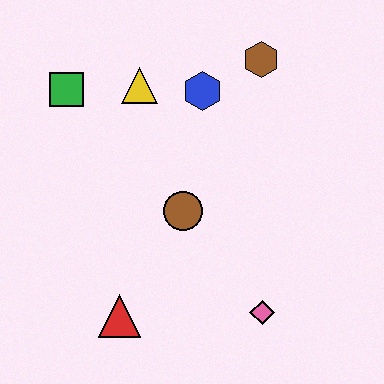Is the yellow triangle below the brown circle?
No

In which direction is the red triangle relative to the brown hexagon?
The red triangle is below the brown hexagon.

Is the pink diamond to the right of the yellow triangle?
Yes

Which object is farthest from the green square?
The pink diamond is farthest from the green square.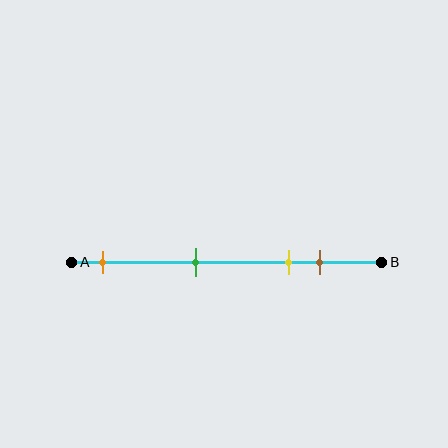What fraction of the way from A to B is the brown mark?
The brown mark is approximately 80% (0.8) of the way from A to B.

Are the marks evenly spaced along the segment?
No, the marks are not evenly spaced.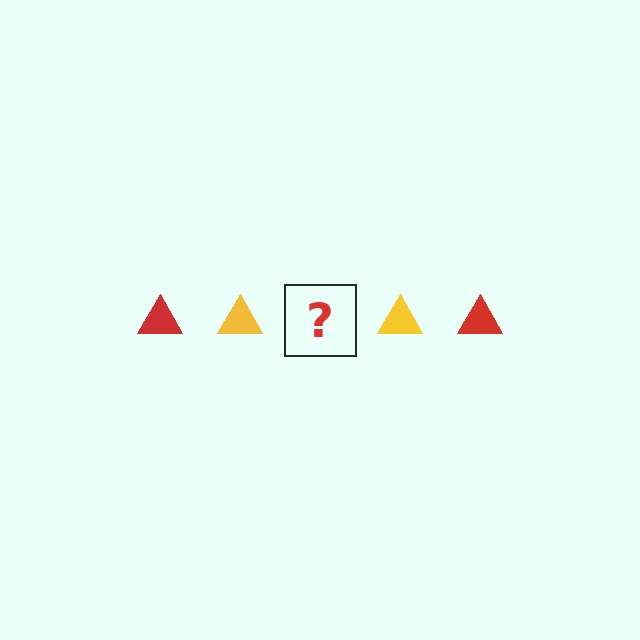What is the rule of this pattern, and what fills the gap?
The rule is that the pattern cycles through red, yellow triangles. The gap should be filled with a red triangle.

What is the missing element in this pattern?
The missing element is a red triangle.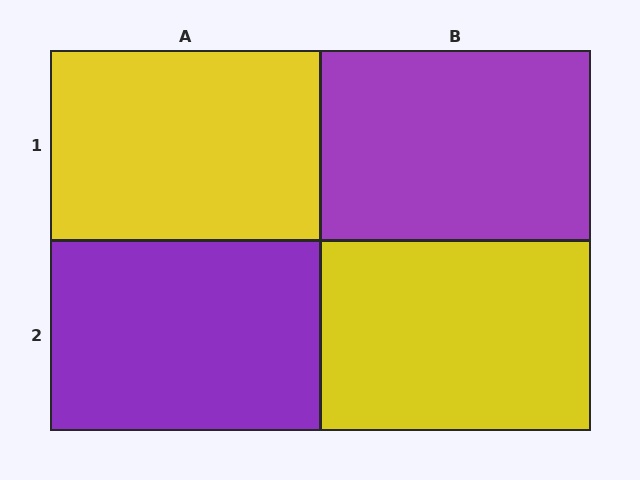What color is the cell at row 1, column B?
Purple.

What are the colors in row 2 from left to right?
Purple, yellow.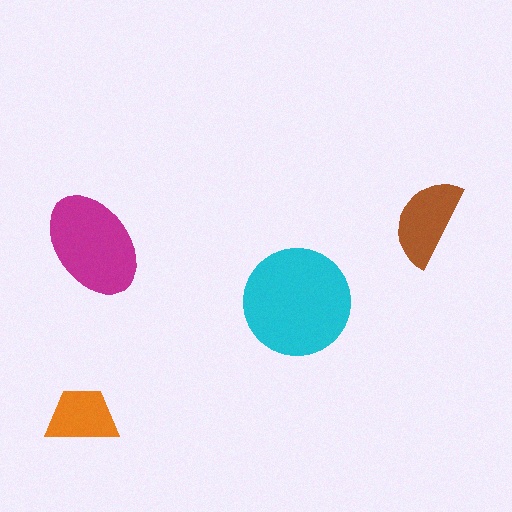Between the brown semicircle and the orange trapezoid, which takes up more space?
The brown semicircle.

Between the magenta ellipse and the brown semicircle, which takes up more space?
The magenta ellipse.